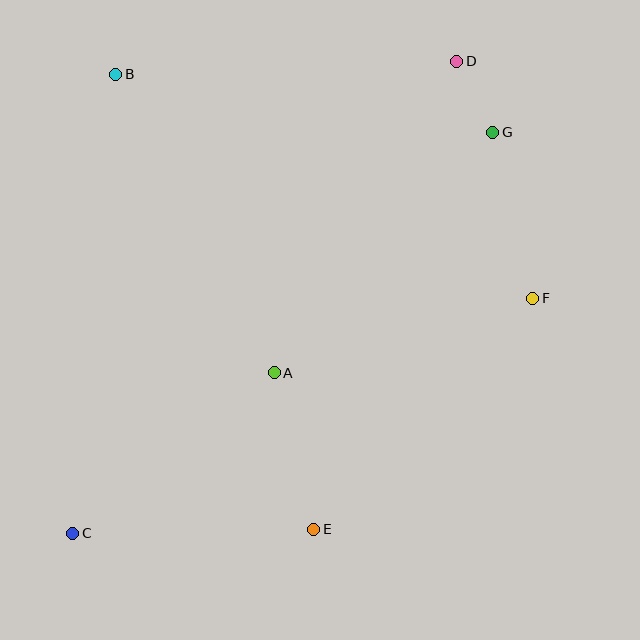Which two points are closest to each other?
Points D and G are closest to each other.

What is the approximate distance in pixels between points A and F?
The distance between A and F is approximately 269 pixels.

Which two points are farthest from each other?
Points C and D are farthest from each other.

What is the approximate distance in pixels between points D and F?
The distance between D and F is approximately 249 pixels.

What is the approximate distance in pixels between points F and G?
The distance between F and G is approximately 171 pixels.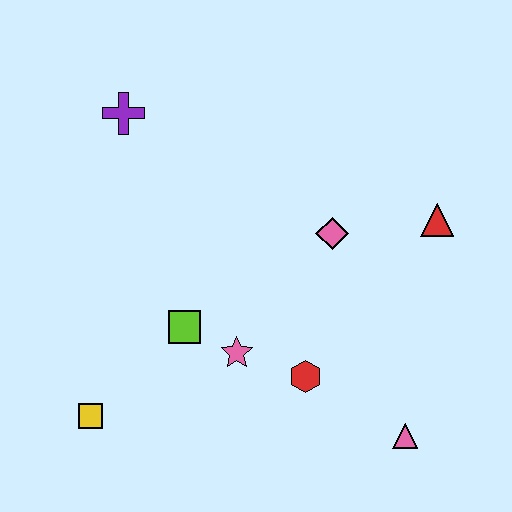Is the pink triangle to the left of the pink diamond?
No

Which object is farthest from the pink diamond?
The yellow square is farthest from the pink diamond.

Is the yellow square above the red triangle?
No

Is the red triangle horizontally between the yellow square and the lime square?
No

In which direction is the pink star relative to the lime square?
The pink star is to the right of the lime square.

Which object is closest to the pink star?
The lime square is closest to the pink star.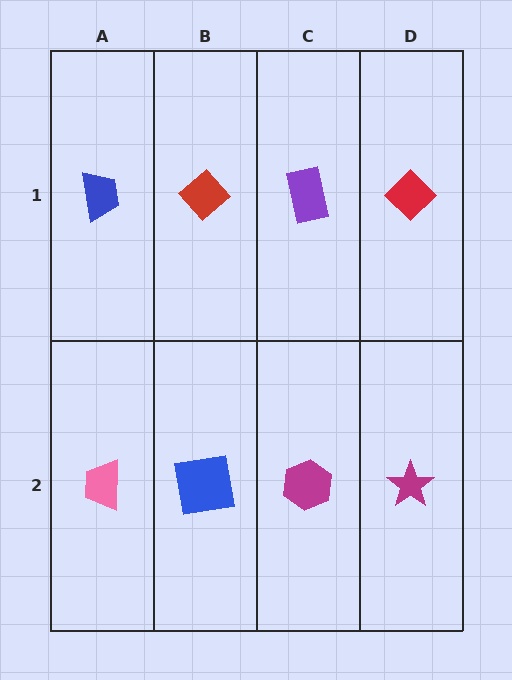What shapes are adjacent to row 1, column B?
A blue square (row 2, column B), a blue trapezoid (row 1, column A), a purple rectangle (row 1, column C).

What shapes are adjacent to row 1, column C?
A magenta hexagon (row 2, column C), a red diamond (row 1, column B), a red diamond (row 1, column D).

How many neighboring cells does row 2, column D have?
2.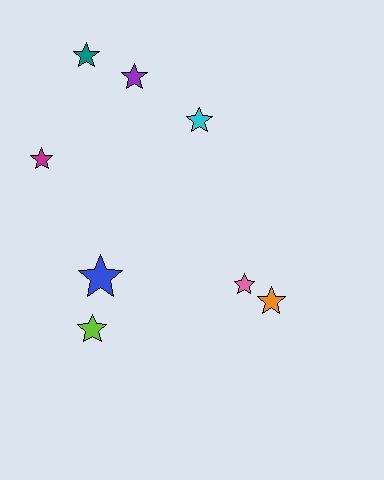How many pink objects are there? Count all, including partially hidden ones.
There is 1 pink object.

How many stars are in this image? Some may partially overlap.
There are 8 stars.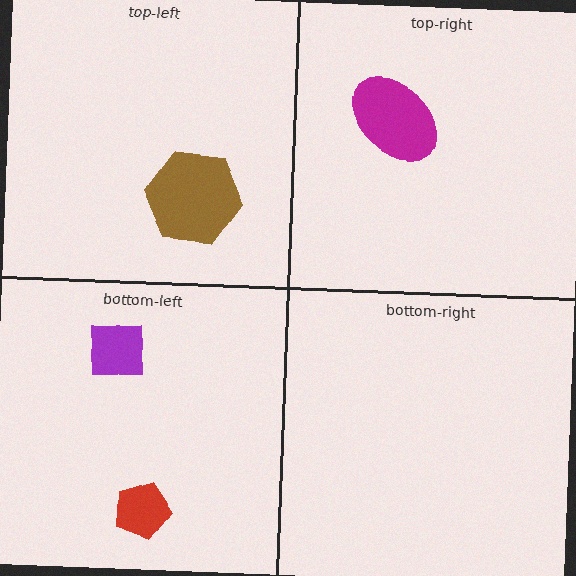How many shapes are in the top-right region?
1.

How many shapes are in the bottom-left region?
2.